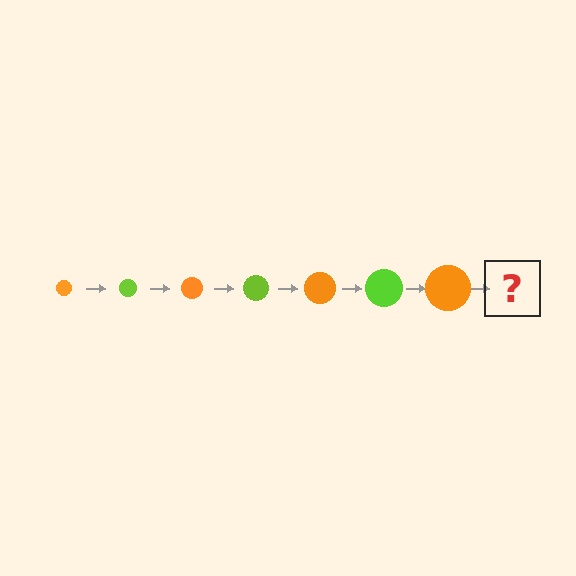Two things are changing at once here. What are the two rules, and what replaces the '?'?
The two rules are that the circle grows larger each step and the color cycles through orange and lime. The '?' should be a lime circle, larger than the previous one.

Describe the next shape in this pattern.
It should be a lime circle, larger than the previous one.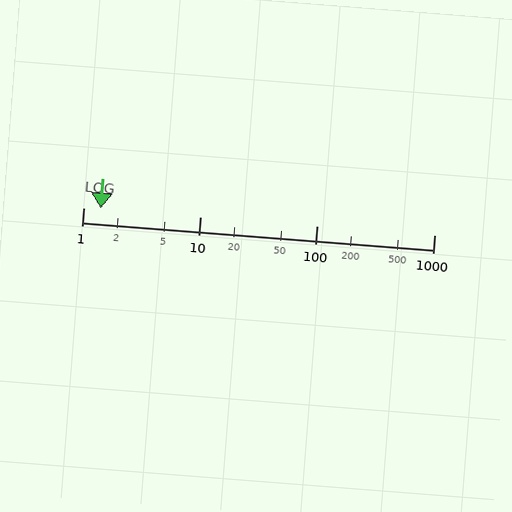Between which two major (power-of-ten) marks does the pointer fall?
The pointer is between 1 and 10.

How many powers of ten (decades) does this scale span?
The scale spans 3 decades, from 1 to 1000.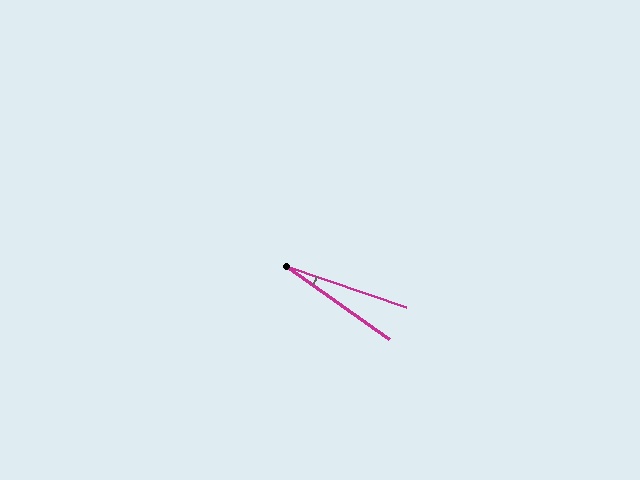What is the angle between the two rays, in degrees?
Approximately 16 degrees.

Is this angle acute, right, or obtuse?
It is acute.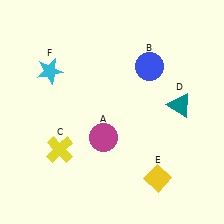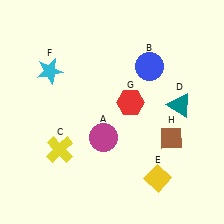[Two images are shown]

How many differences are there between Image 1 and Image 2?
There are 2 differences between the two images.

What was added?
A red hexagon (G), a brown diamond (H) were added in Image 2.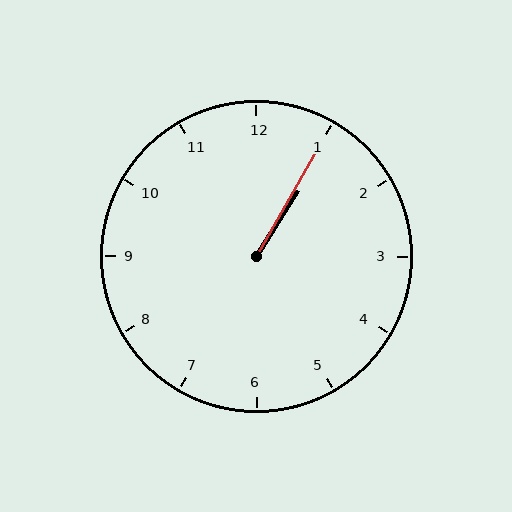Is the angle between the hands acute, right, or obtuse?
It is acute.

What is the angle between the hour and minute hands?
Approximately 2 degrees.